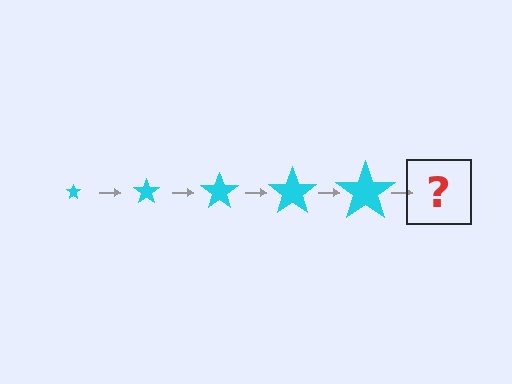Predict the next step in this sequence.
The next step is a cyan star, larger than the previous one.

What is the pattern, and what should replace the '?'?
The pattern is that the star gets progressively larger each step. The '?' should be a cyan star, larger than the previous one.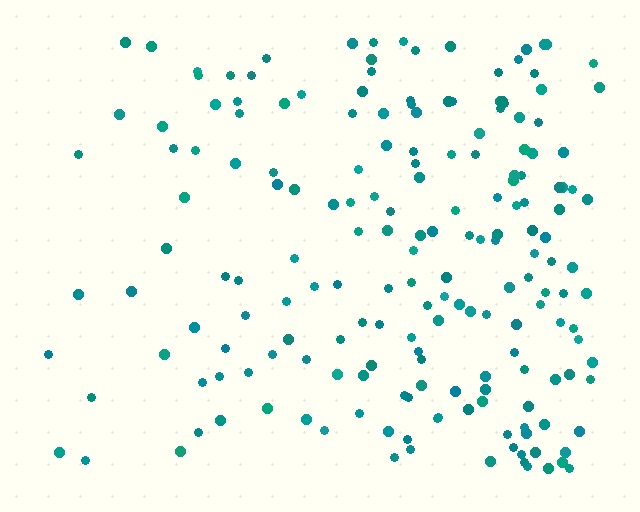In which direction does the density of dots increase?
From left to right, with the right side densest.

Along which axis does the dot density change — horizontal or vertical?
Horizontal.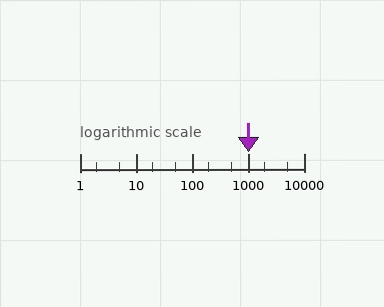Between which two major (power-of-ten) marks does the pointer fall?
The pointer is between 1000 and 10000.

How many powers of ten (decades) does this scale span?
The scale spans 4 decades, from 1 to 10000.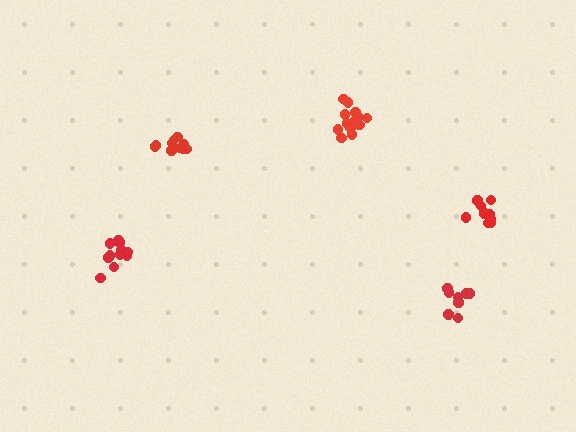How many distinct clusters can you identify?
There are 5 distinct clusters.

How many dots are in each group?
Group 1: 9 dots, Group 2: 10 dots, Group 3: 12 dots, Group 4: 9 dots, Group 5: 13 dots (53 total).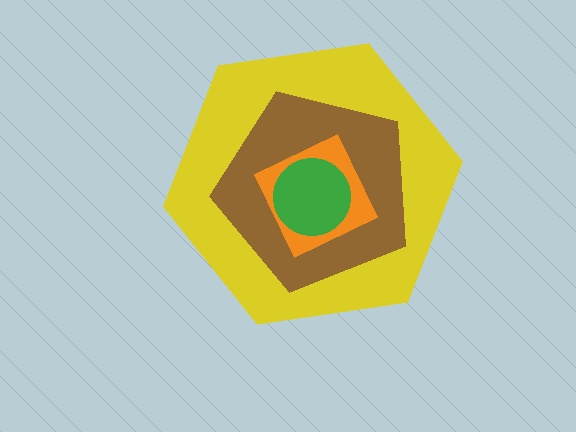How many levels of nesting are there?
4.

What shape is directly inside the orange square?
The green circle.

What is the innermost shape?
The green circle.